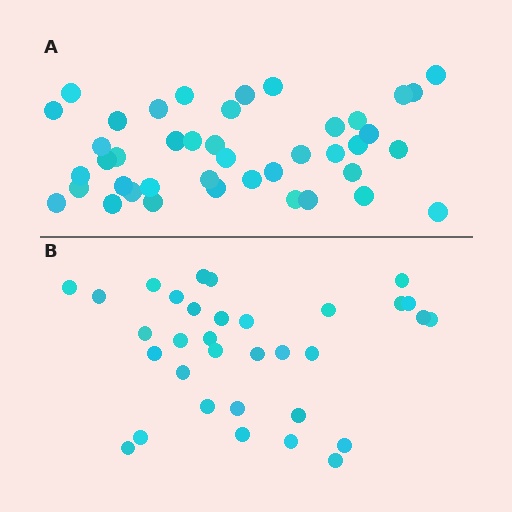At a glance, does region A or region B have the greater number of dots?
Region A (the top region) has more dots.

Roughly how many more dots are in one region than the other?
Region A has roughly 8 or so more dots than region B.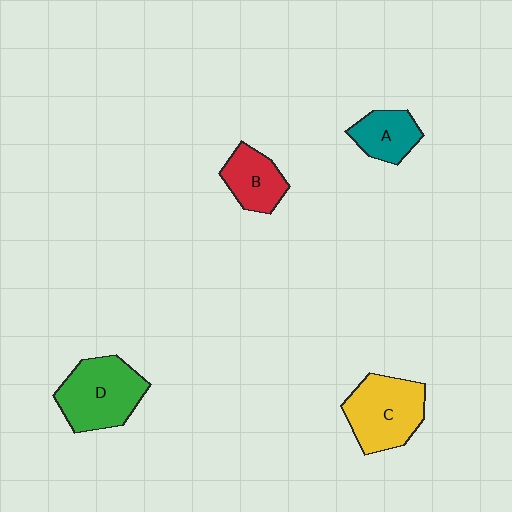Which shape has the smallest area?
Shape A (teal).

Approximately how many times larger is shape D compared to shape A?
Approximately 1.8 times.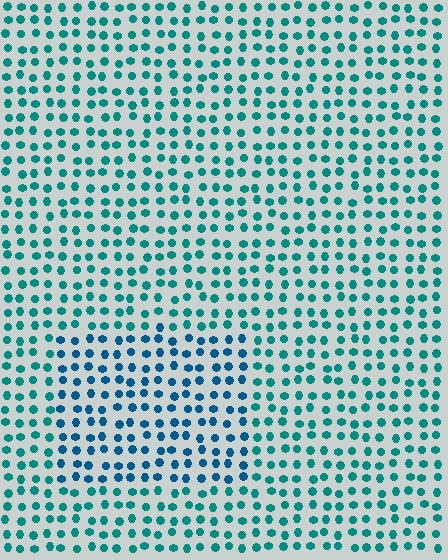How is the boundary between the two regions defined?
The boundary is defined purely by a slight shift in hue (about 26 degrees). Spacing, size, and orientation are identical on both sides.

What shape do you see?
I see a rectangle.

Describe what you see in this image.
The image is filled with small teal elements in a uniform arrangement. A rectangle-shaped region is visible where the elements are tinted to a slightly different hue, forming a subtle color boundary.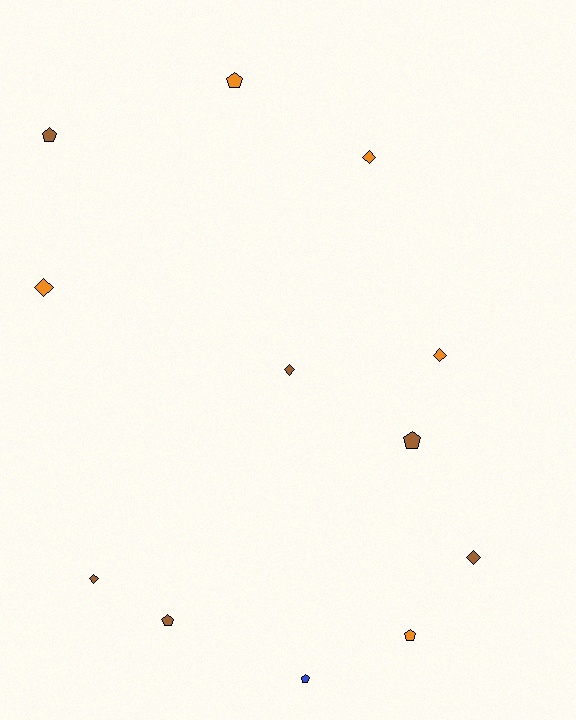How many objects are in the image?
There are 12 objects.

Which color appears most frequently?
Brown, with 6 objects.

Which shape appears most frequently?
Diamond, with 6 objects.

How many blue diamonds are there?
There are no blue diamonds.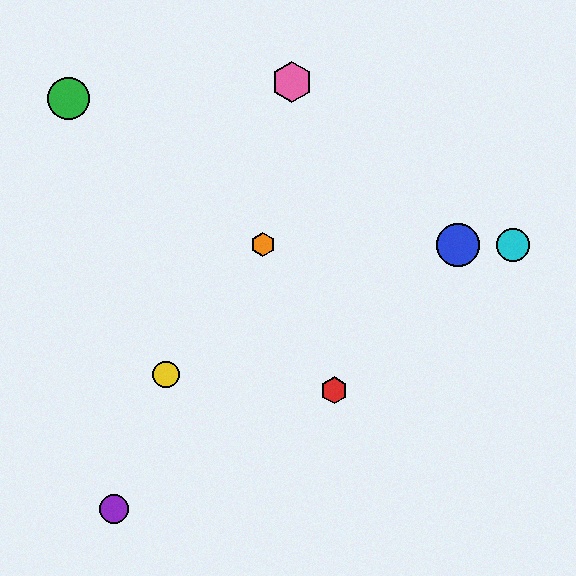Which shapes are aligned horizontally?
The blue circle, the orange hexagon, the cyan circle are aligned horizontally.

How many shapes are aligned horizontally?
3 shapes (the blue circle, the orange hexagon, the cyan circle) are aligned horizontally.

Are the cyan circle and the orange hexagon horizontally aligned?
Yes, both are at y≈245.